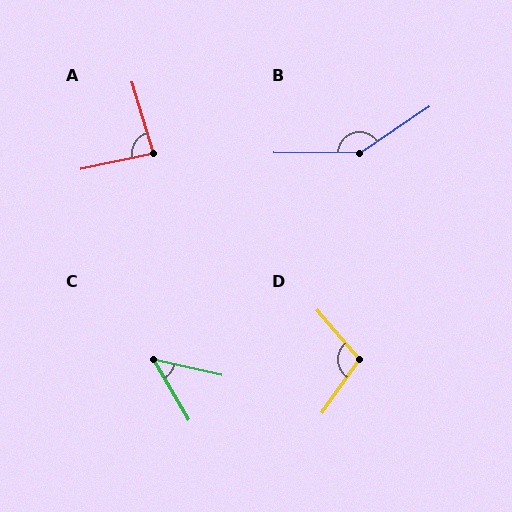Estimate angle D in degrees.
Approximately 104 degrees.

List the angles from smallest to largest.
C (47°), A (85°), D (104°), B (146°).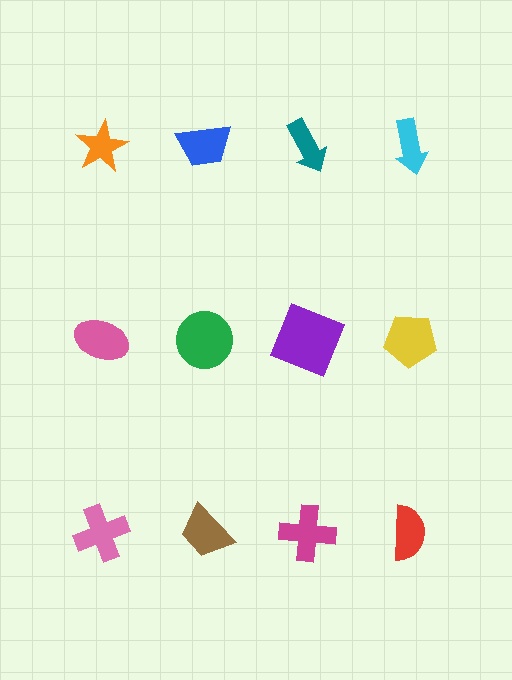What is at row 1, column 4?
A cyan arrow.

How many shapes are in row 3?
4 shapes.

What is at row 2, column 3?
A purple square.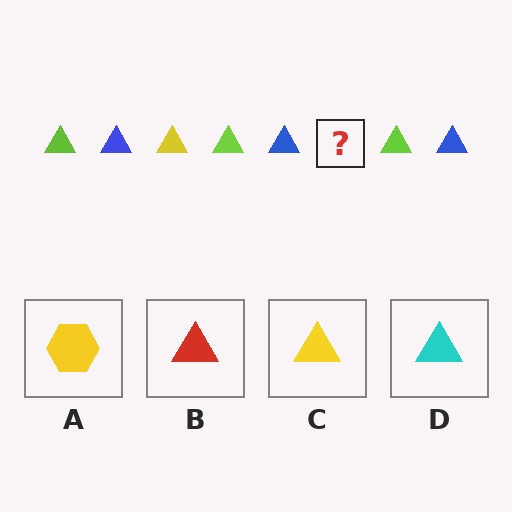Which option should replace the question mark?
Option C.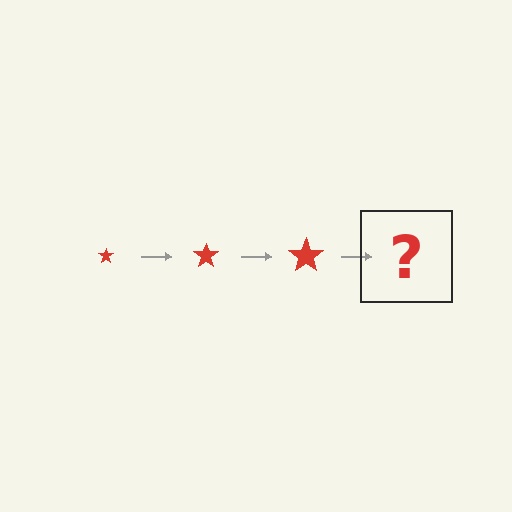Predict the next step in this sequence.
The next step is a red star, larger than the previous one.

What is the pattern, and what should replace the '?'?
The pattern is that the star gets progressively larger each step. The '?' should be a red star, larger than the previous one.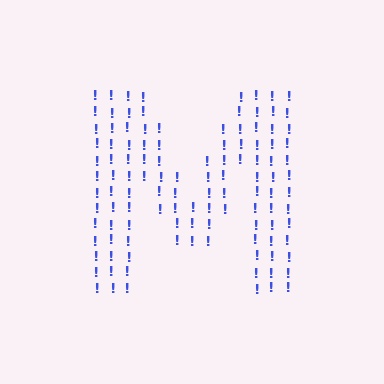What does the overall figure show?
The overall figure shows the letter M.